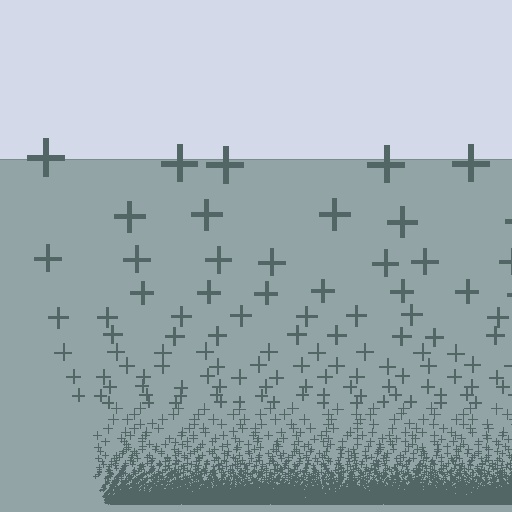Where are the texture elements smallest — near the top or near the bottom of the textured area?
Near the bottom.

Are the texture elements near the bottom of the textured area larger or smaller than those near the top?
Smaller. The gradient is inverted — elements near the bottom are smaller and denser.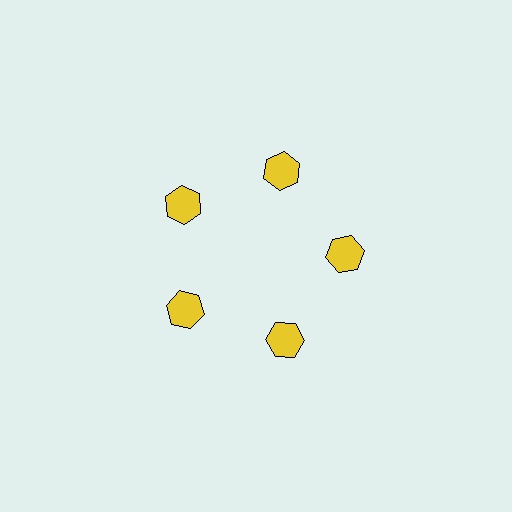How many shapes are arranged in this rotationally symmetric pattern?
There are 5 shapes, arranged in 5 groups of 1.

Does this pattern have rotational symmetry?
Yes, this pattern has 5-fold rotational symmetry. It looks the same after rotating 72 degrees around the center.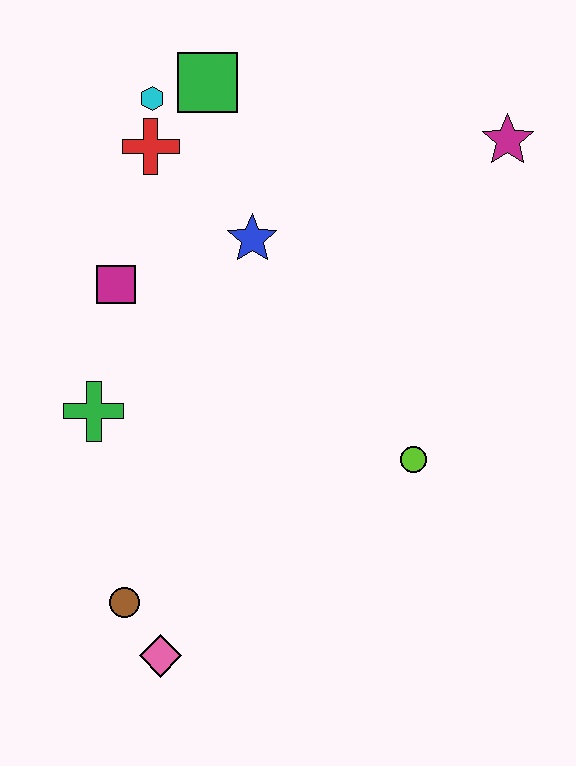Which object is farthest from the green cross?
The magenta star is farthest from the green cross.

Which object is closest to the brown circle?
The pink diamond is closest to the brown circle.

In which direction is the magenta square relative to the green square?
The magenta square is below the green square.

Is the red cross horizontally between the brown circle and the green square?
Yes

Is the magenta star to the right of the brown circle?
Yes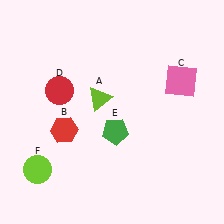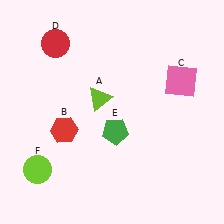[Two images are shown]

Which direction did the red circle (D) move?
The red circle (D) moved up.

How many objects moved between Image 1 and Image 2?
1 object moved between the two images.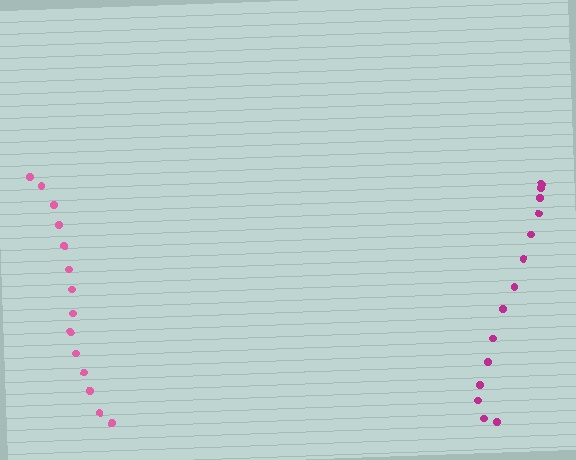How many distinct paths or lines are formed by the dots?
There are 2 distinct paths.